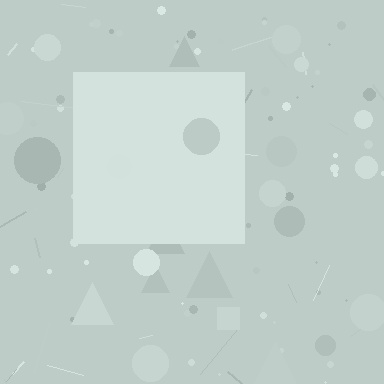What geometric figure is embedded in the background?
A square is embedded in the background.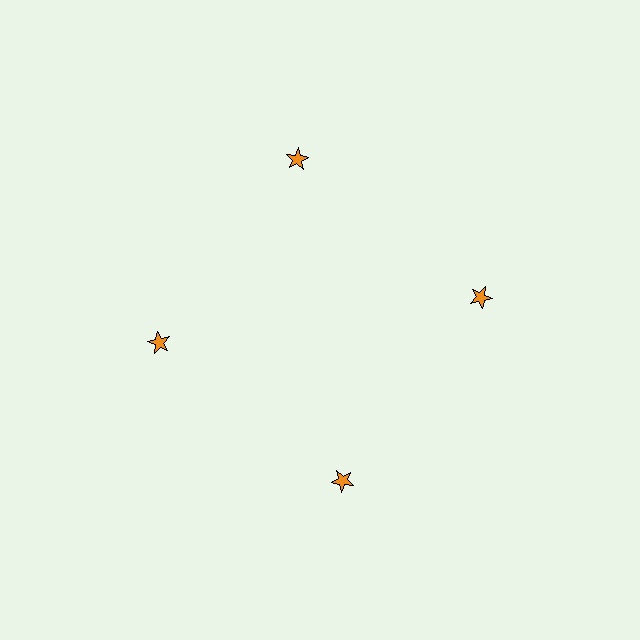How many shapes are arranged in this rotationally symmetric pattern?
There are 4 shapes, arranged in 4 groups of 1.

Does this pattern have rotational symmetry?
Yes, this pattern has 4-fold rotational symmetry. It looks the same after rotating 90 degrees around the center.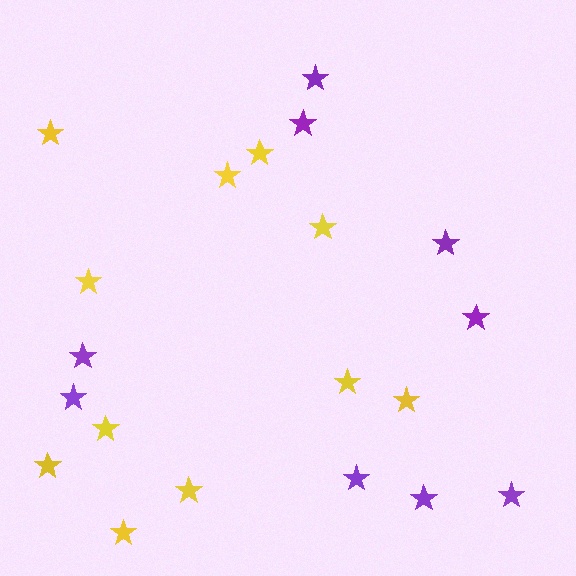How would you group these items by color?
There are 2 groups: one group of purple stars (9) and one group of yellow stars (11).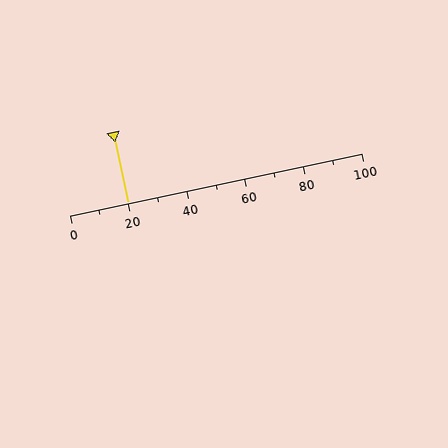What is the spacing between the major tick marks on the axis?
The major ticks are spaced 20 apart.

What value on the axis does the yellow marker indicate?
The marker indicates approximately 20.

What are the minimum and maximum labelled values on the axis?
The axis runs from 0 to 100.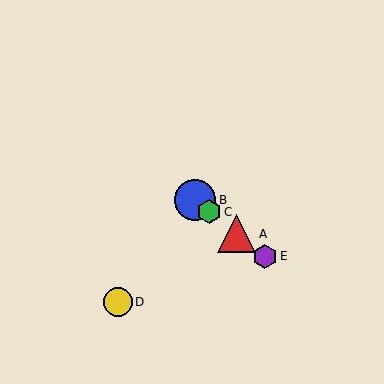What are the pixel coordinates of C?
Object C is at (209, 212).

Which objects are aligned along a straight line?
Objects A, B, C, E are aligned along a straight line.